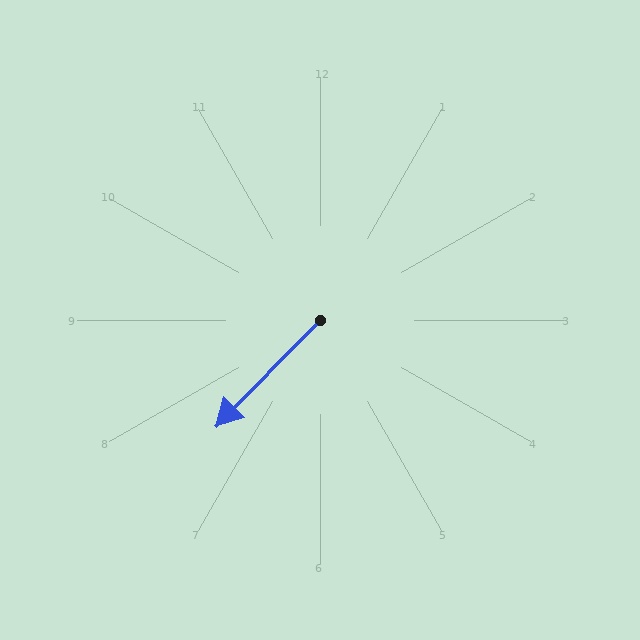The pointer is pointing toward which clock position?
Roughly 7 o'clock.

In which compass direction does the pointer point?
Southwest.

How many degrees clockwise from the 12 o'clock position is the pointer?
Approximately 225 degrees.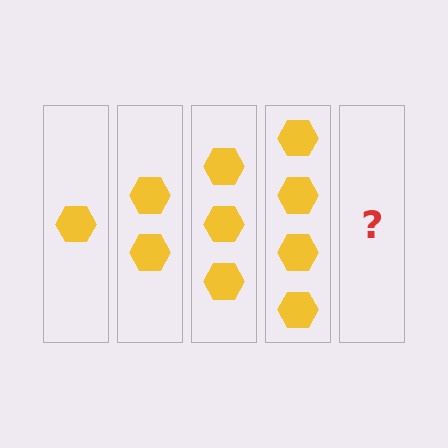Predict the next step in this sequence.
The next step is 5 hexagons.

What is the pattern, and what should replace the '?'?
The pattern is that each step adds one more hexagon. The '?' should be 5 hexagons.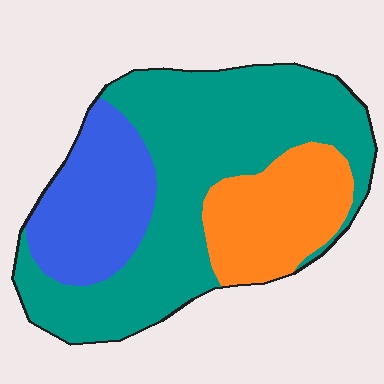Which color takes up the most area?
Teal, at roughly 55%.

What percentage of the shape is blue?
Blue covers 22% of the shape.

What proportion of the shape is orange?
Orange takes up between a sixth and a third of the shape.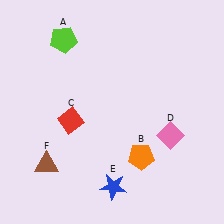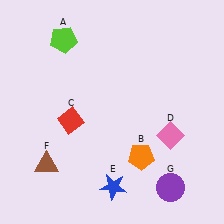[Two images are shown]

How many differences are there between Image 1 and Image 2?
There is 1 difference between the two images.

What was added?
A purple circle (G) was added in Image 2.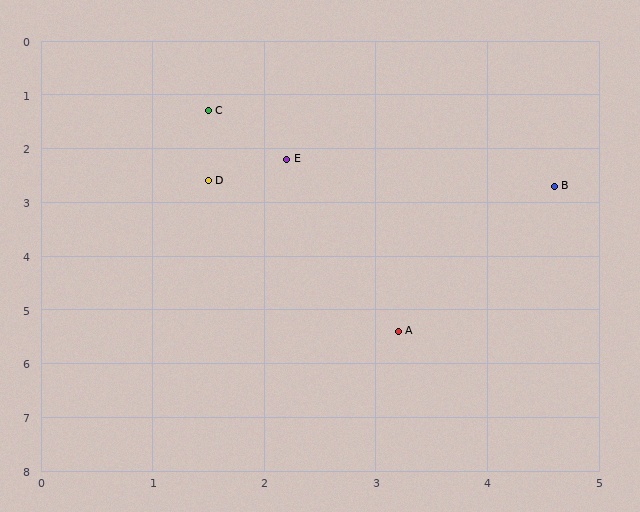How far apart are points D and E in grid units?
Points D and E are about 0.8 grid units apart.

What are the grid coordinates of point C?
Point C is at approximately (1.5, 1.3).